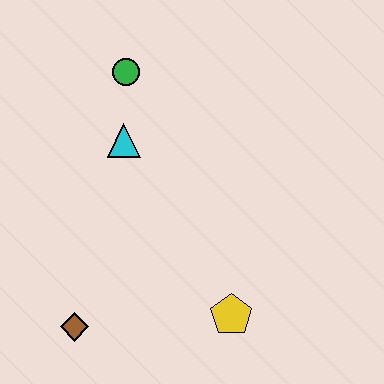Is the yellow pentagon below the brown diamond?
No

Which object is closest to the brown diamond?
The yellow pentagon is closest to the brown diamond.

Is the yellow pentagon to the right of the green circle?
Yes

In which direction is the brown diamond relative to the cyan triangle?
The brown diamond is below the cyan triangle.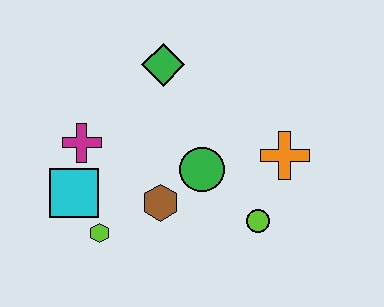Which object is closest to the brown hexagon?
The green circle is closest to the brown hexagon.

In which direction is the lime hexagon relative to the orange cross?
The lime hexagon is to the left of the orange cross.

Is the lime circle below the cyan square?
Yes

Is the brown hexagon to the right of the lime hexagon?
Yes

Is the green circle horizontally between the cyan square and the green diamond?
No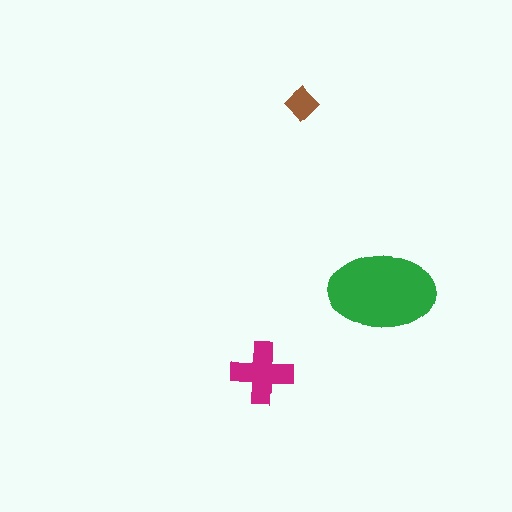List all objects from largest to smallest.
The green ellipse, the magenta cross, the brown diamond.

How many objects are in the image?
There are 3 objects in the image.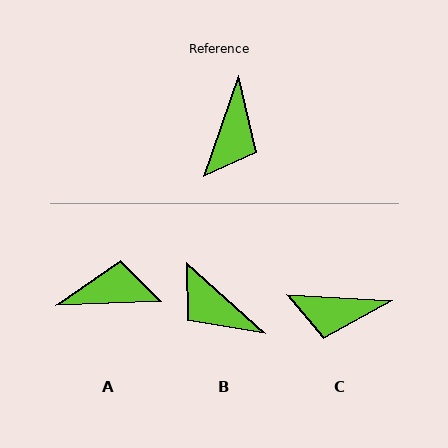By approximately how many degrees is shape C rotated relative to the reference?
Approximately 74 degrees clockwise.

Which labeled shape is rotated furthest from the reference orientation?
B, about 113 degrees away.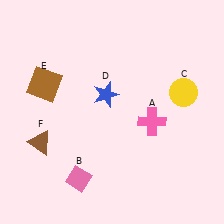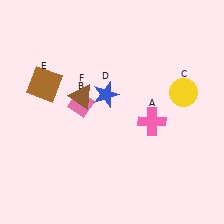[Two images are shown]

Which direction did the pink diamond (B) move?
The pink diamond (B) moved up.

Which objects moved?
The objects that moved are: the pink diamond (B), the brown triangle (F).